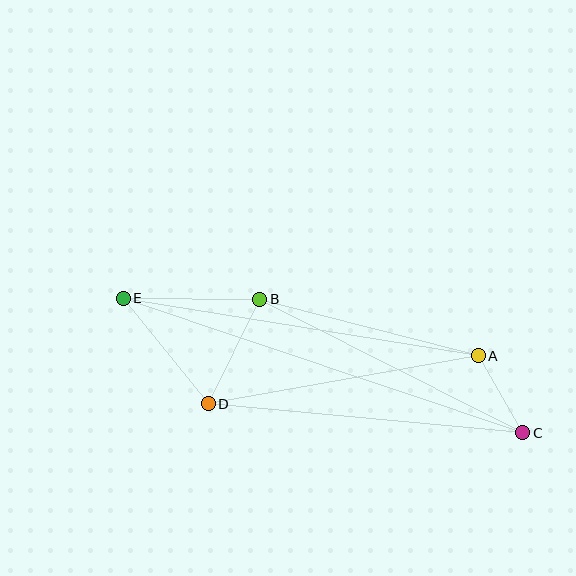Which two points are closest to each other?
Points A and C are closest to each other.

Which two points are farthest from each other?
Points C and E are farthest from each other.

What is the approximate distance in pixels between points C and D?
The distance between C and D is approximately 316 pixels.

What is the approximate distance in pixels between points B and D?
The distance between B and D is approximately 117 pixels.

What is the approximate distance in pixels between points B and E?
The distance between B and E is approximately 137 pixels.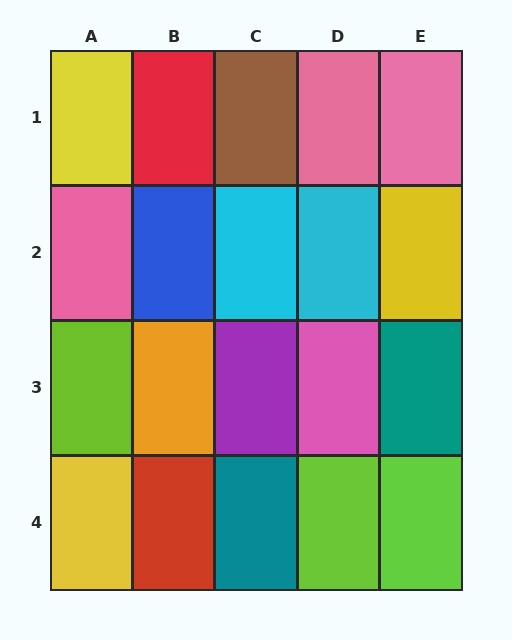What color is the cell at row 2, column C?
Cyan.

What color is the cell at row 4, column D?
Lime.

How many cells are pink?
4 cells are pink.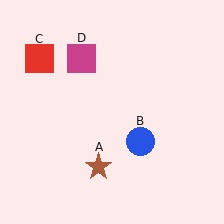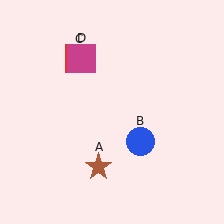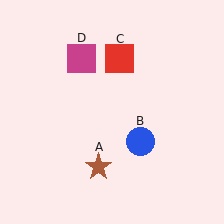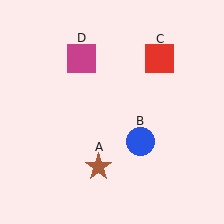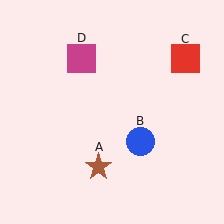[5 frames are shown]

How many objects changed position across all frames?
1 object changed position: red square (object C).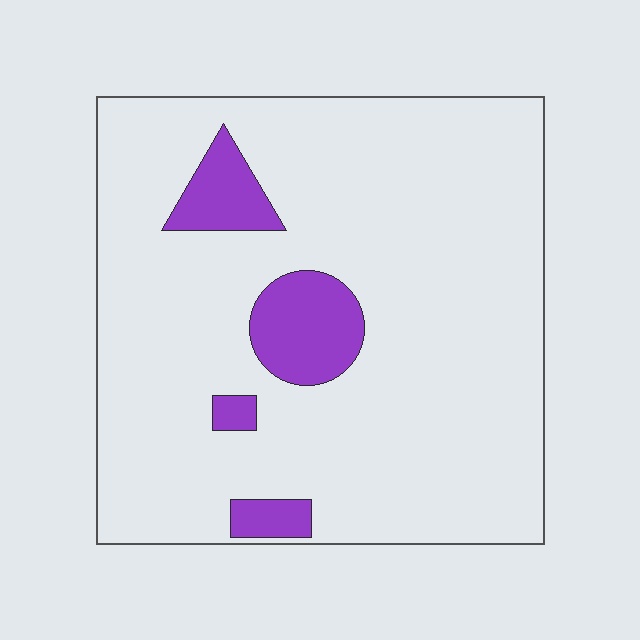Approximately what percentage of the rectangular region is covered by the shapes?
Approximately 10%.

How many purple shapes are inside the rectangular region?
4.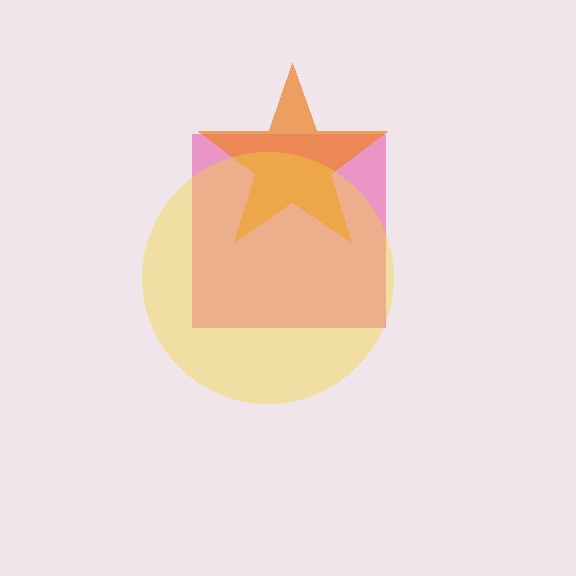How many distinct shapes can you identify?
There are 3 distinct shapes: a pink square, an orange star, a yellow circle.